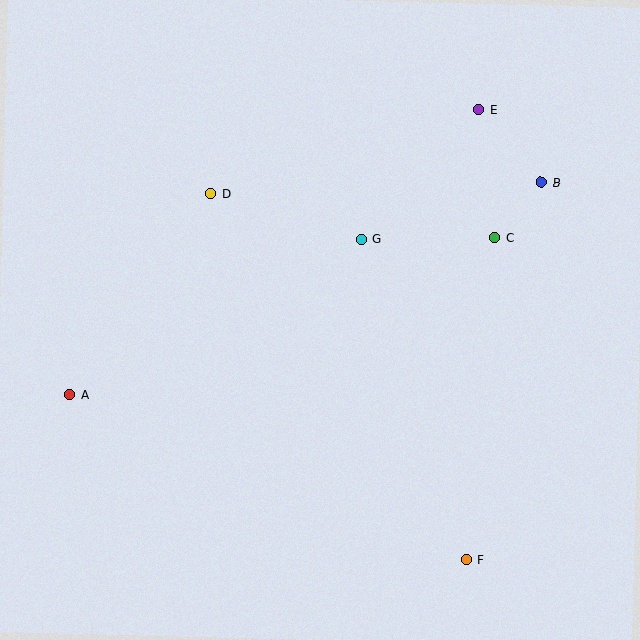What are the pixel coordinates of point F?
Point F is at (466, 559).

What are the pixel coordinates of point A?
Point A is at (70, 395).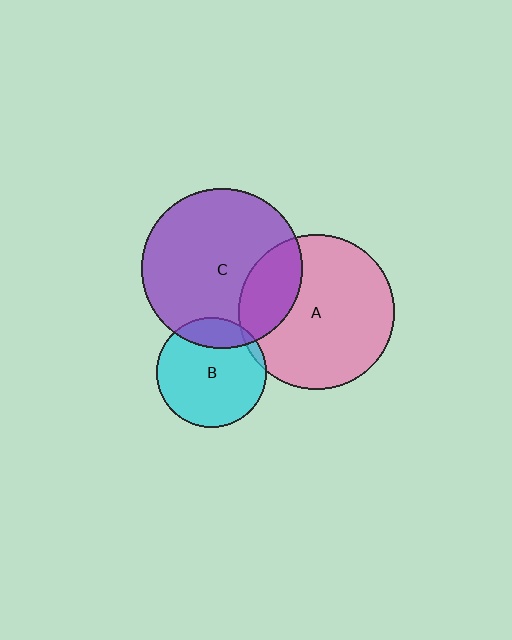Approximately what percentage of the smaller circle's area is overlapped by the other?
Approximately 25%.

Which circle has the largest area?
Circle C (purple).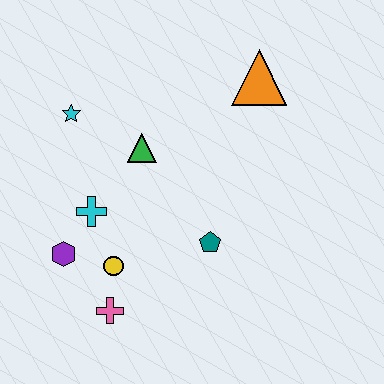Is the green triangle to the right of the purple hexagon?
Yes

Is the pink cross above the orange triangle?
No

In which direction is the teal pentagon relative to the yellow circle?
The teal pentagon is to the right of the yellow circle.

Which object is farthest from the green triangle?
The pink cross is farthest from the green triangle.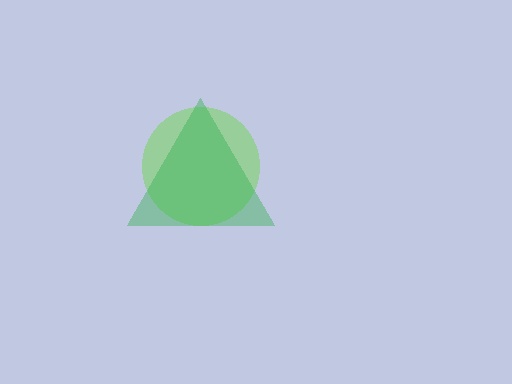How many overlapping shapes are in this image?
There are 2 overlapping shapes in the image.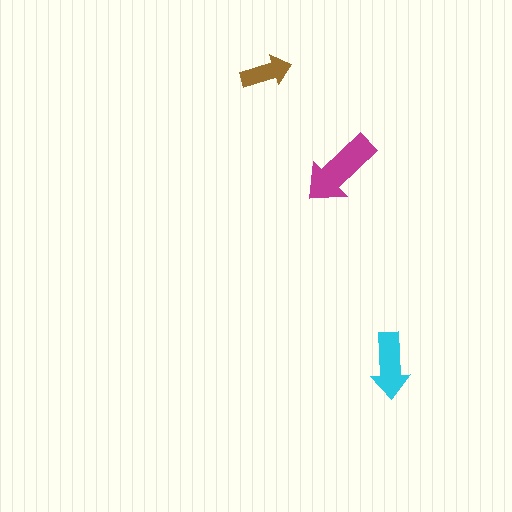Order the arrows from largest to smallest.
the magenta one, the cyan one, the brown one.